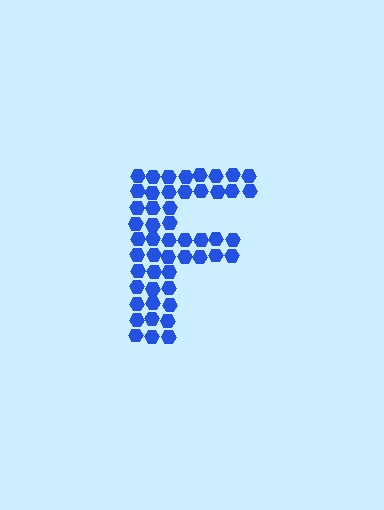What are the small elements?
The small elements are hexagons.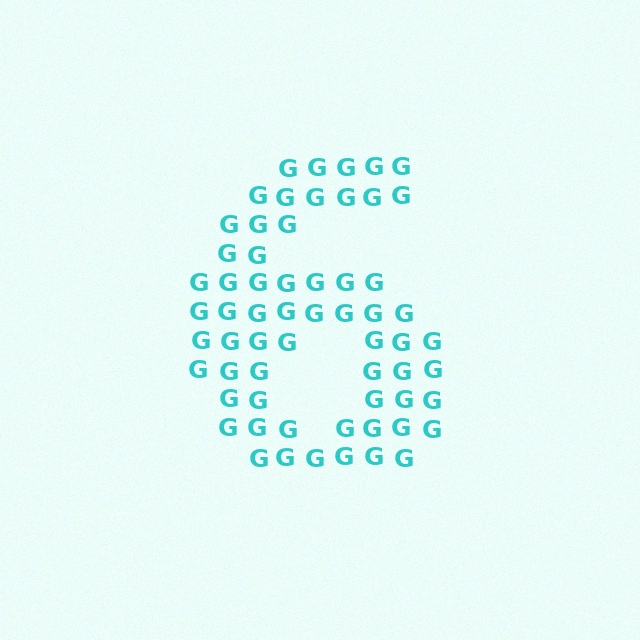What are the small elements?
The small elements are letter G's.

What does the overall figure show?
The overall figure shows the digit 6.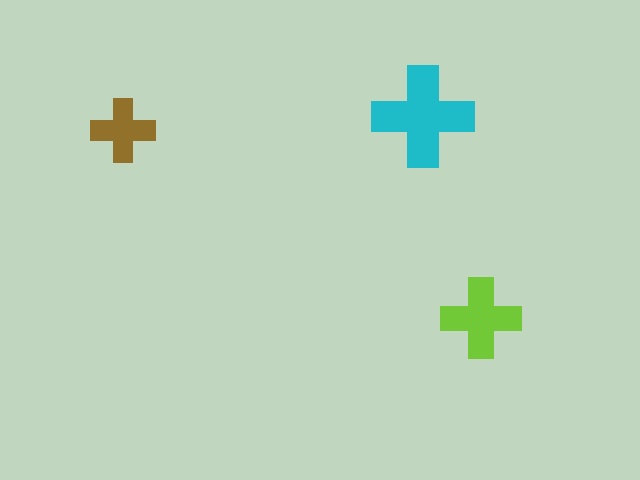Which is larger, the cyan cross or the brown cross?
The cyan one.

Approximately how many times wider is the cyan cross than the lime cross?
About 1.5 times wider.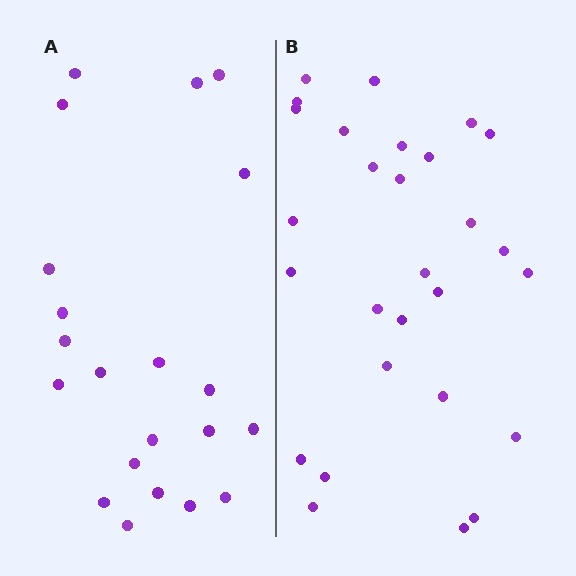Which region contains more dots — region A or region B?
Region B (the right region) has more dots.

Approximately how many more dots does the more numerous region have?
Region B has roughly 8 or so more dots than region A.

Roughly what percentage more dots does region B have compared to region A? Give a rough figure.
About 35% more.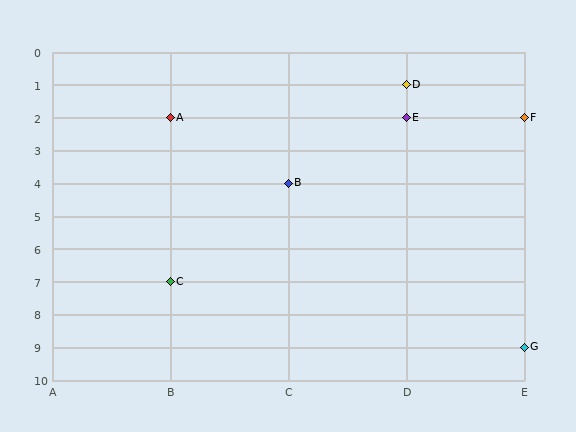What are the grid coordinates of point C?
Point C is at grid coordinates (B, 7).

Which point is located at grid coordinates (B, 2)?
Point A is at (B, 2).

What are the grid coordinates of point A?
Point A is at grid coordinates (B, 2).